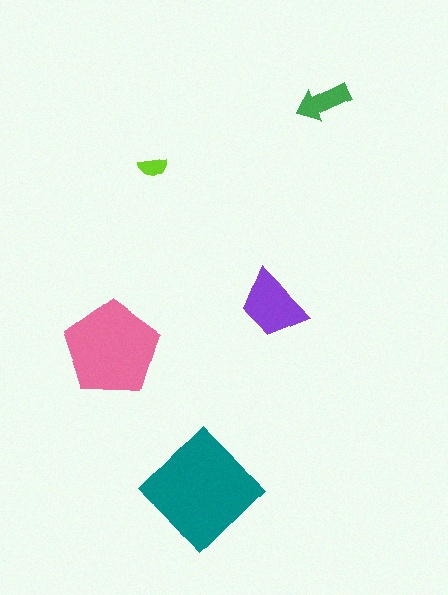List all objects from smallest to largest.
The lime semicircle, the green arrow, the purple trapezoid, the pink pentagon, the teal diamond.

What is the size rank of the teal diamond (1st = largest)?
1st.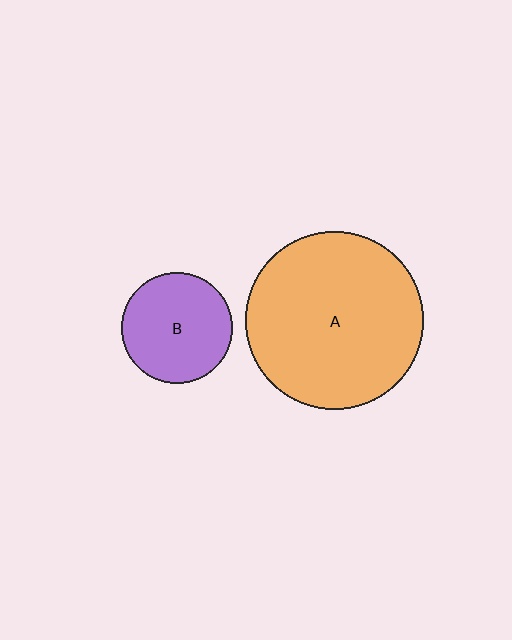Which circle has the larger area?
Circle A (orange).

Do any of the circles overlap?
No, none of the circles overlap.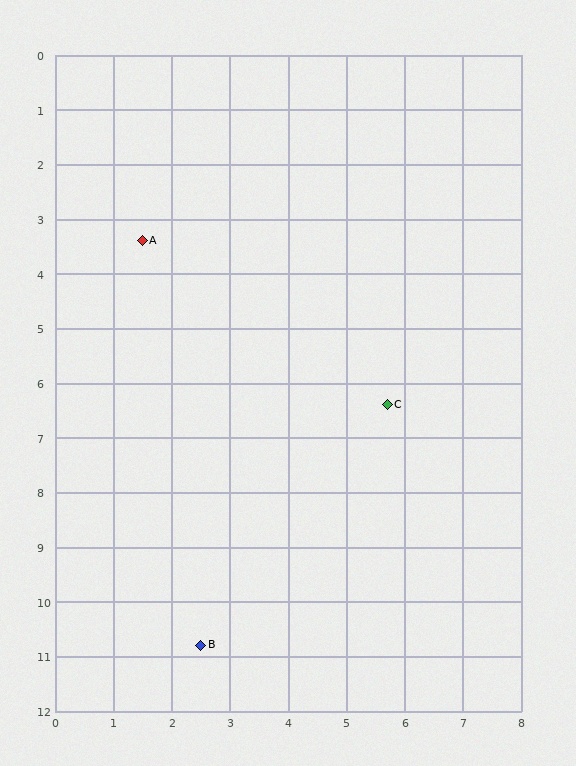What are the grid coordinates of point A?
Point A is at approximately (1.5, 3.4).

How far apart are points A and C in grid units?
Points A and C are about 5.2 grid units apart.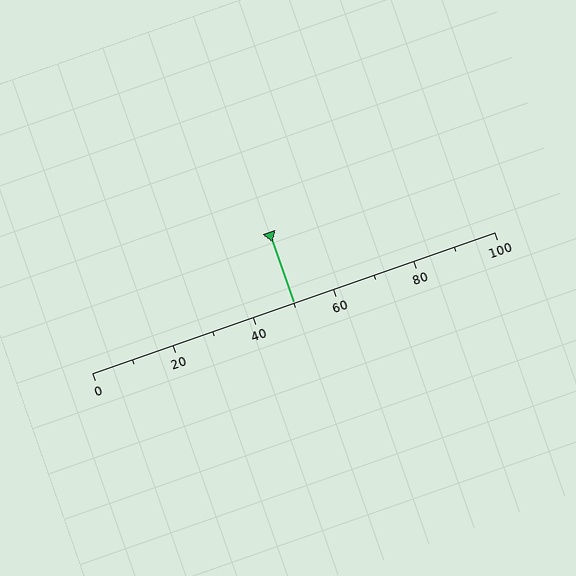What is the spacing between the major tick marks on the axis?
The major ticks are spaced 20 apart.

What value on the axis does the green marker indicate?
The marker indicates approximately 50.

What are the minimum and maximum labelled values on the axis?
The axis runs from 0 to 100.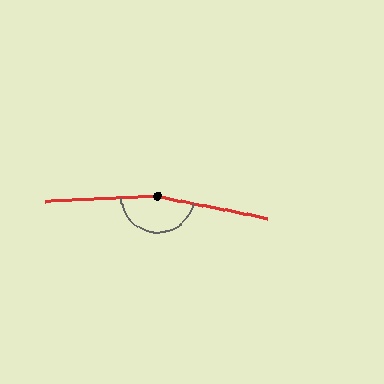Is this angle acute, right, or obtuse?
It is obtuse.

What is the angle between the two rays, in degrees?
Approximately 166 degrees.